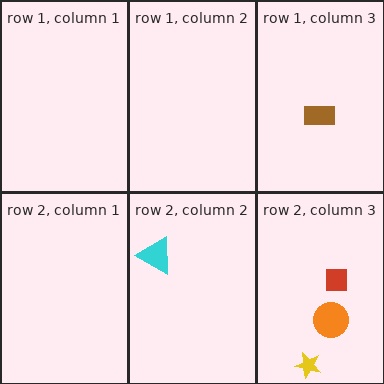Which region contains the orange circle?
The row 2, column 3 region.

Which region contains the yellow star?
The row 2, column 3 region.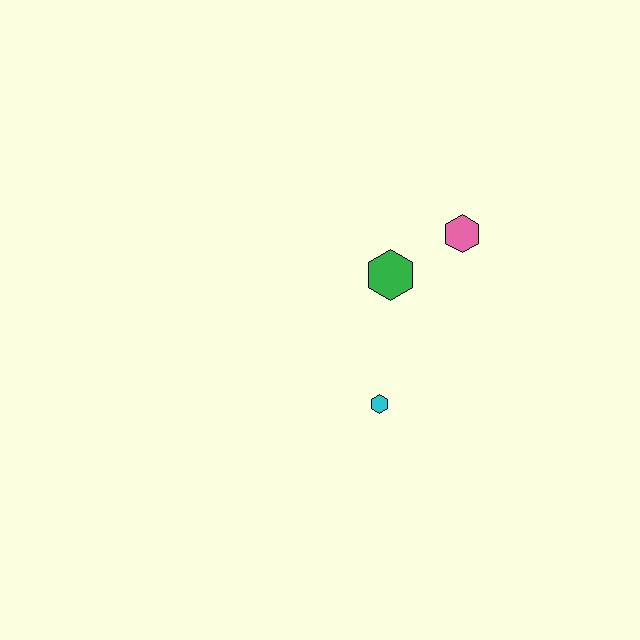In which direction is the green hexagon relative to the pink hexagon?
The green hexagon is to the left of the pink hexagon.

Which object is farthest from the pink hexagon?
The cyan hexagon is farthest from the pink hexagon.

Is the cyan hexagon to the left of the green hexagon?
Yes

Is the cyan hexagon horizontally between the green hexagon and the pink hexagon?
No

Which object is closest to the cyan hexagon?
The green hexagon is closest to the cyan hexagon.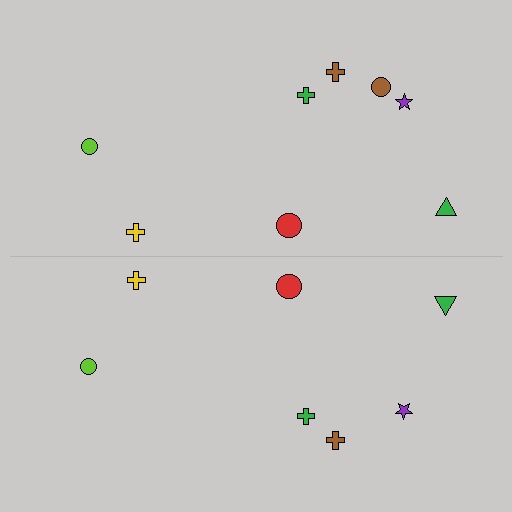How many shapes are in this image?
There are 15 shapes in this image.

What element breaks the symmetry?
A brown circle is missing from the bottom side.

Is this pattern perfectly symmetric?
No, the pattern is not perfectly symmetric. A brown circle is missing from the bottom side.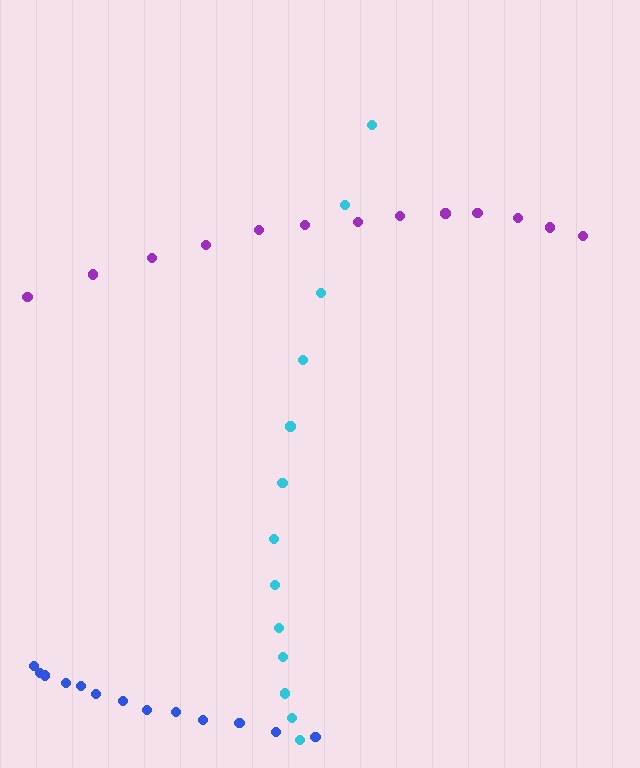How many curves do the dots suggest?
There are 3 distinct paths.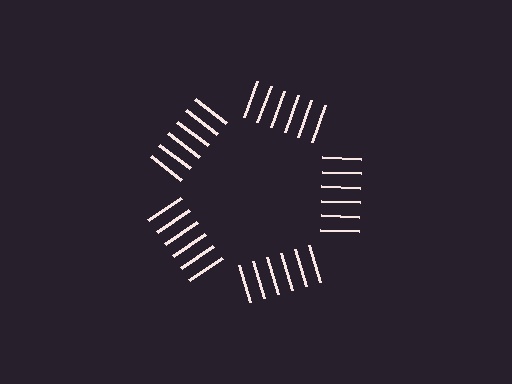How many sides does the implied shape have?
5 sides — the line-ends trace a pentagon.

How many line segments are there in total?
30 — 6 along each of the 5 edges.